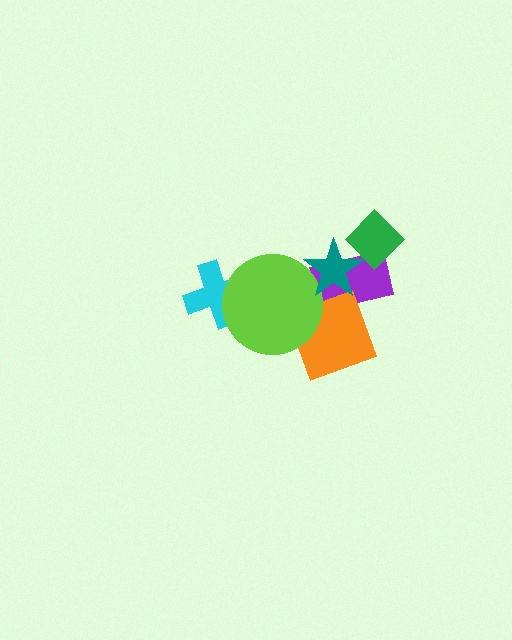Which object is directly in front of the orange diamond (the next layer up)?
The lime circle is directly in front of the orange diamond.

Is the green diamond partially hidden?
Yes, it is partially covered by another shape.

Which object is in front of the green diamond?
The teal star is in front of the green diamond.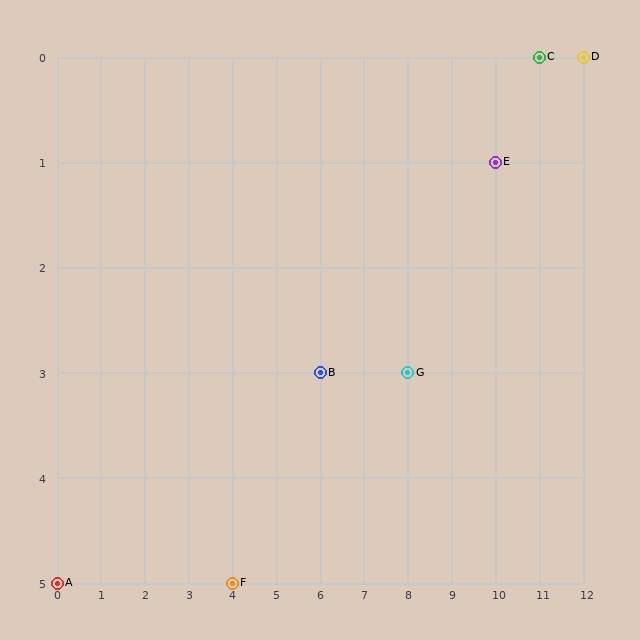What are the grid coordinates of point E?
Point E is at grid coordinates (10, 1).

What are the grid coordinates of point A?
Point A is at grid coordinates (0, 5).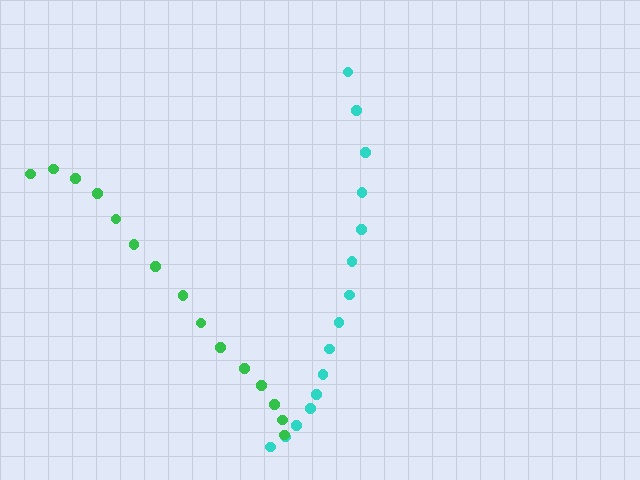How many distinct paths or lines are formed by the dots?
There are 2 distinct paths.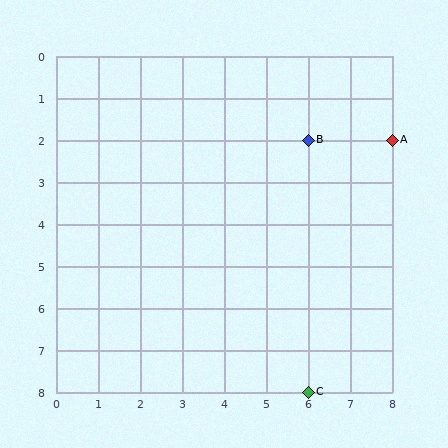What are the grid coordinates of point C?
Point C is at grid coordinates (6, 8).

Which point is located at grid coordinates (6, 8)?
Point C is at (6, 8).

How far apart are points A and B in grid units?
Points A and B are 2 columns apart.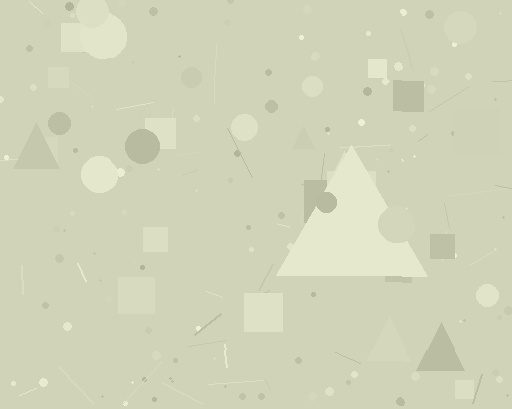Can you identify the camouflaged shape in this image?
The camouflaged shape is a triangle.